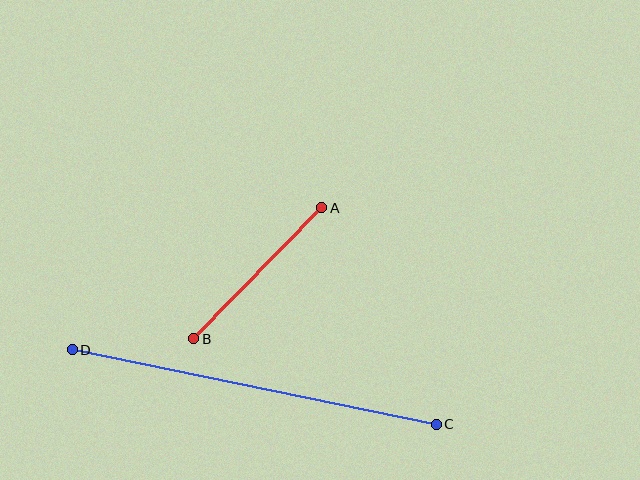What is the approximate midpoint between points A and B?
The midpoint is at approximately (258, 273) pixels.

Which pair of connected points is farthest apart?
Points C and D are farthest apart.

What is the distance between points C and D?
The distance is approximately 371 pixels.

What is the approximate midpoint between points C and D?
The midpoint is at approximately (254, 387) pixels.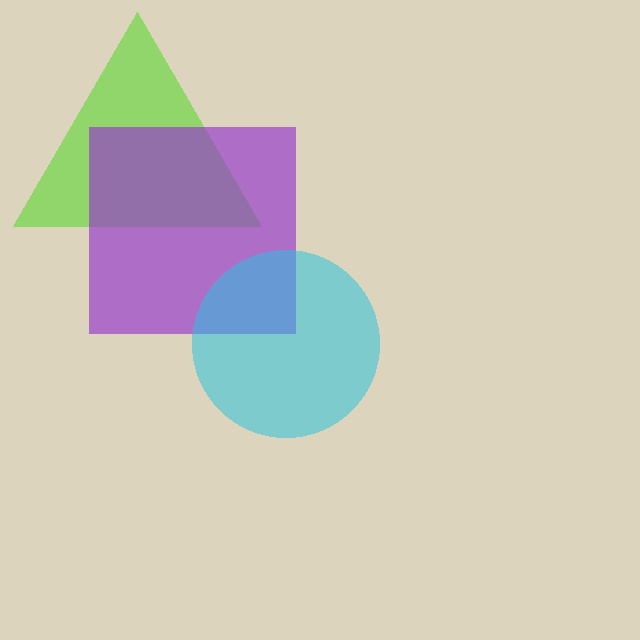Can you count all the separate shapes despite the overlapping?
Yes, there are 3 separate shapes.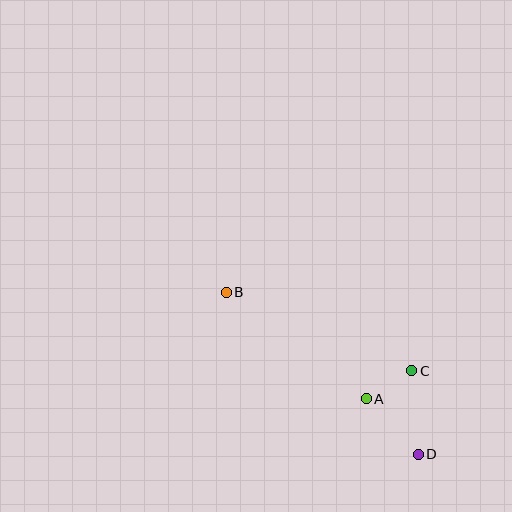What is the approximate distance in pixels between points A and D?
The distance between A and D is approximately 76 pixels.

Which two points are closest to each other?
Points A and C are closest to each other.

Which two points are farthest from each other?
Points B and D are farthest from each other.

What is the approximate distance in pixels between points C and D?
The distance between C and D is approximately 84 pixels.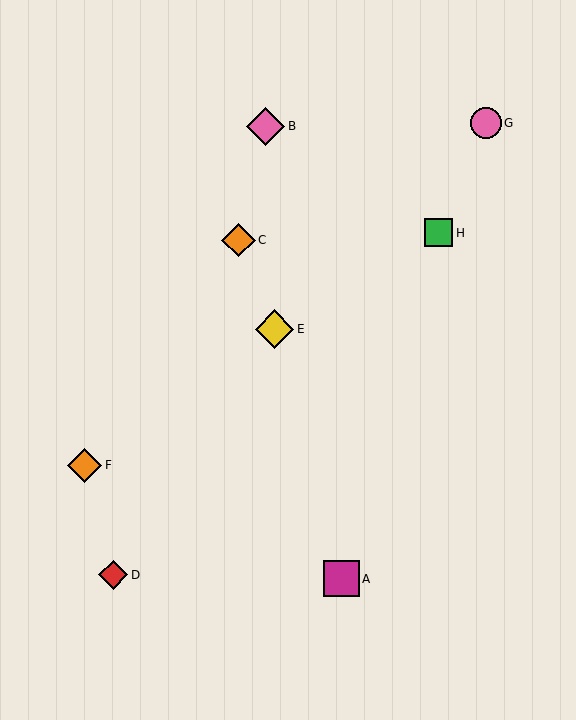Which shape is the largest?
The pink diamond (labeled B) is the largest.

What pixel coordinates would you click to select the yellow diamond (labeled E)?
Click at (274, 329) to select the yellow diamond E.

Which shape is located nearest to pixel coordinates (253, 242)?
The orange diamond (labeled C) at (239, 240) is nearest to that location.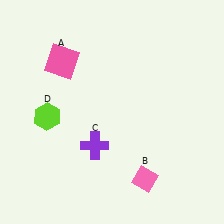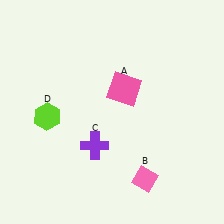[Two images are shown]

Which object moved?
The pink square (A) moved right.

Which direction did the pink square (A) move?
The pink square (A) moved right.